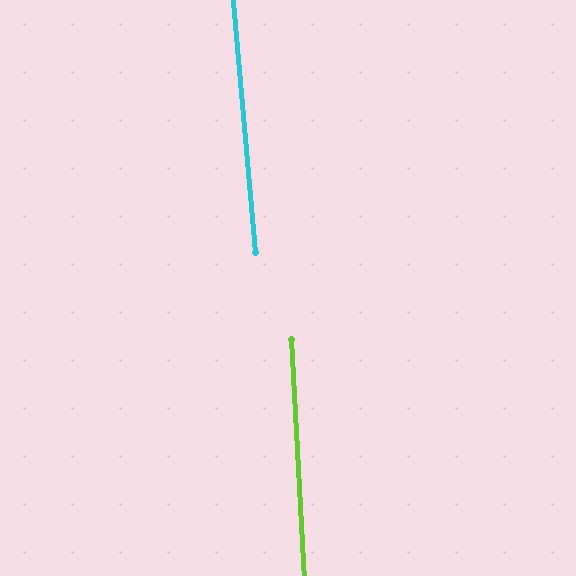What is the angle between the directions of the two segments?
Approximately 2 degrees.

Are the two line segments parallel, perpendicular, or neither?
Parallel — their directions differ by only 1.9°.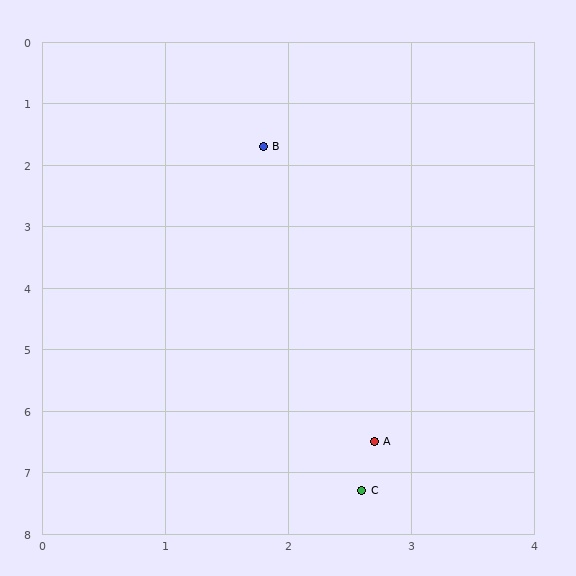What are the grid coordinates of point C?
Point C is at approximately (2.6, 7.3).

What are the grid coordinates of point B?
Point B is at approximately (1.8, 1.7).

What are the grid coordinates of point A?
Point A is at approximately (2.7, 6.5).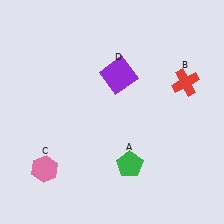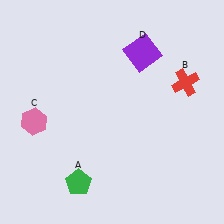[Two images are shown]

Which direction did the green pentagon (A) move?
The green pentagon (A) moved left.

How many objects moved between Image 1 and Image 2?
3 objects moved between the two images.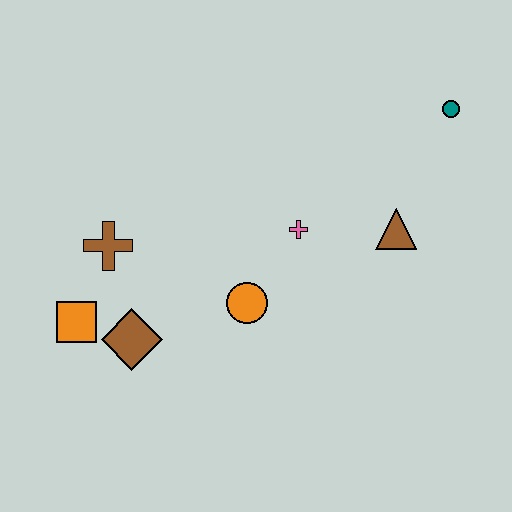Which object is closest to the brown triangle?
The pink cross is closest to the brown triangle.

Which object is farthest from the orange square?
The teal circle is farthest from the orange square.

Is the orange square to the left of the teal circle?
Yes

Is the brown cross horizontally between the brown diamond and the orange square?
Yes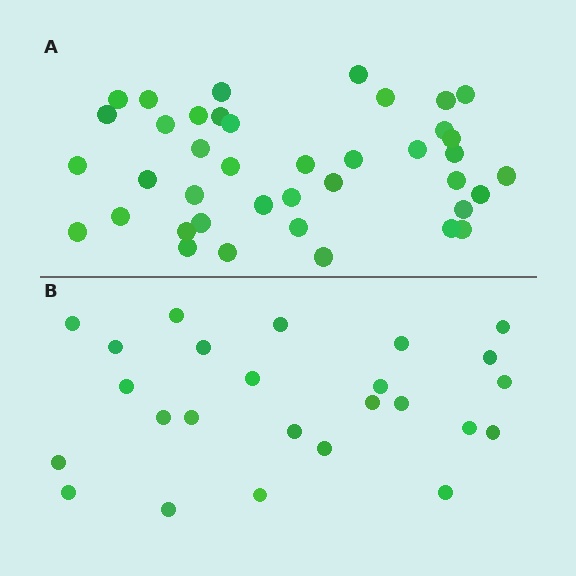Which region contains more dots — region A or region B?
Region A (the top region) has more dots.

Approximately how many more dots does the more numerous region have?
Region A has approximately 15 more dots than region B.